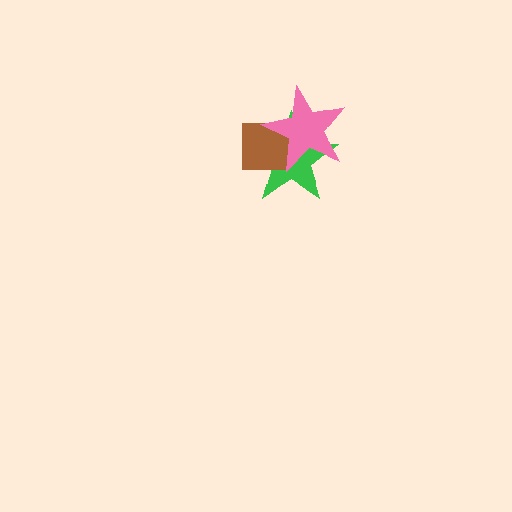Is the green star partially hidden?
Yes, it is partially covered by another shape.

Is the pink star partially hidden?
No, no other shape covers it.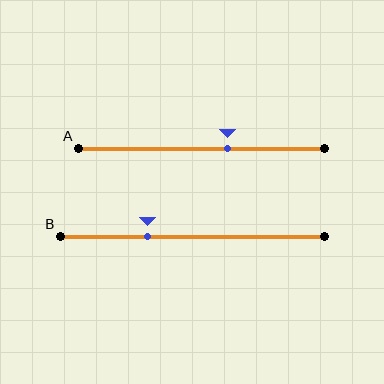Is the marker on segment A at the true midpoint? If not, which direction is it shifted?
No, the marker on segment A is shifted to the right by about 11% of the segment length.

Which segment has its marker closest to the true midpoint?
Segment A has its marker closest to the true midpoint.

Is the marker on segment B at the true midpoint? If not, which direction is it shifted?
No, the marker on segment B is shifted to the left by about 17% of the segment length.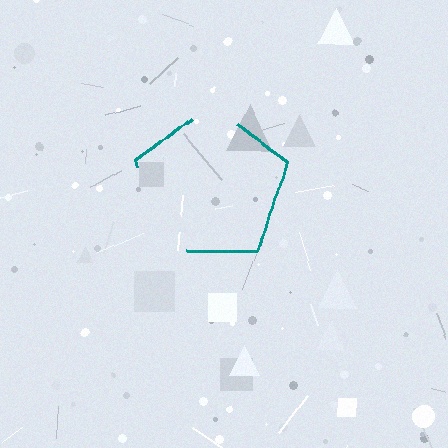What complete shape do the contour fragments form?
The contour fragments form a pentagon.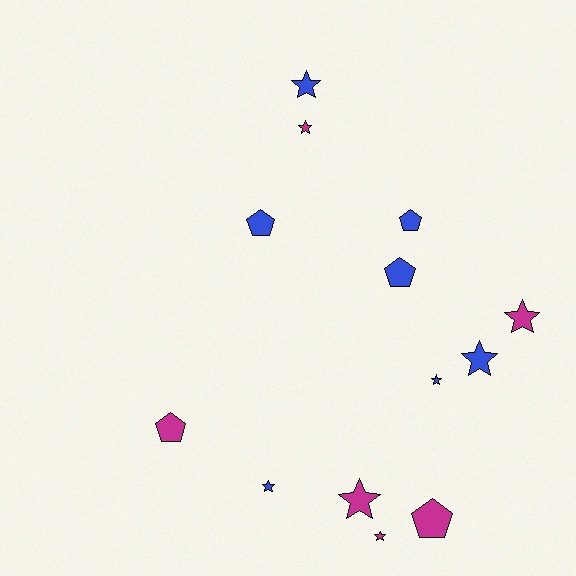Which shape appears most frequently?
Star, with 8 objects.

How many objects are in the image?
There are 13 objects.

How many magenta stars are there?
There are 4 magenta stars.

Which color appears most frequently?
Blue, with 7 objects.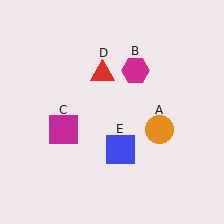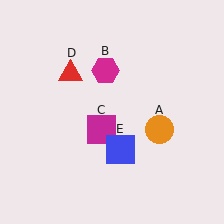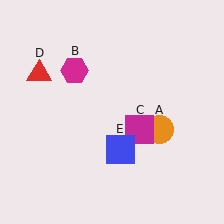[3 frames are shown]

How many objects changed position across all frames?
3 objects changed position: magenta hexagon (object B), magenta square (object C), red triangle (object D).